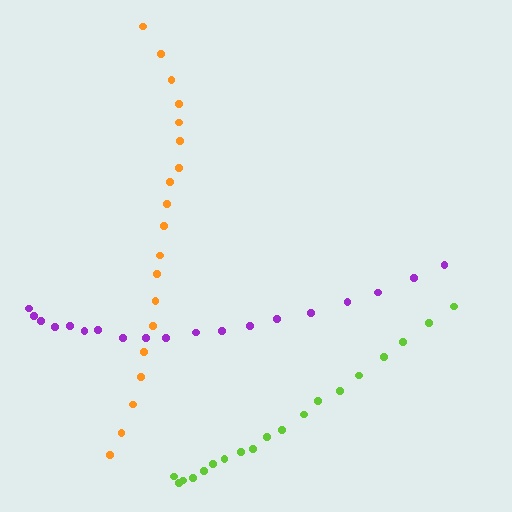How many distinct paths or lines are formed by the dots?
There are 3 distinct paths.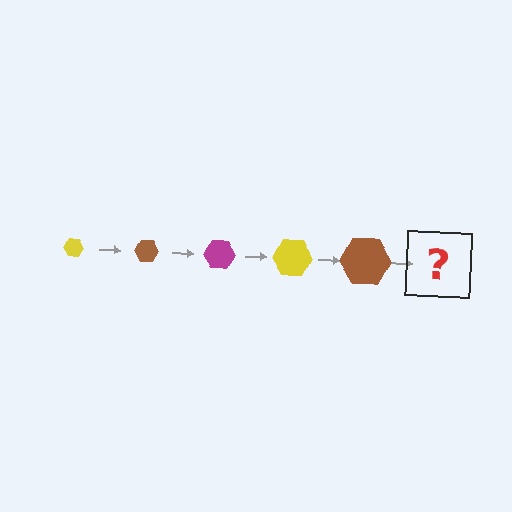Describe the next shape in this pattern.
It should be a magenta hexagon, larger than the previous one.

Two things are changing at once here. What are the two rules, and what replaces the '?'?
The two rules are that the hexagon grows larger each step and the color cycles through yellow, brown, and magenta. The '?' should be a magenta hexagon, larger than the previous one.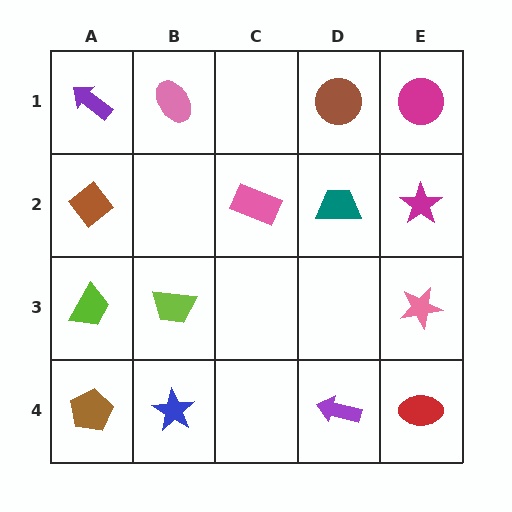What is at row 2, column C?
A pink rectangle.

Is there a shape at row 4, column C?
No, that cell is empty.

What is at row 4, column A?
A brown pentagon.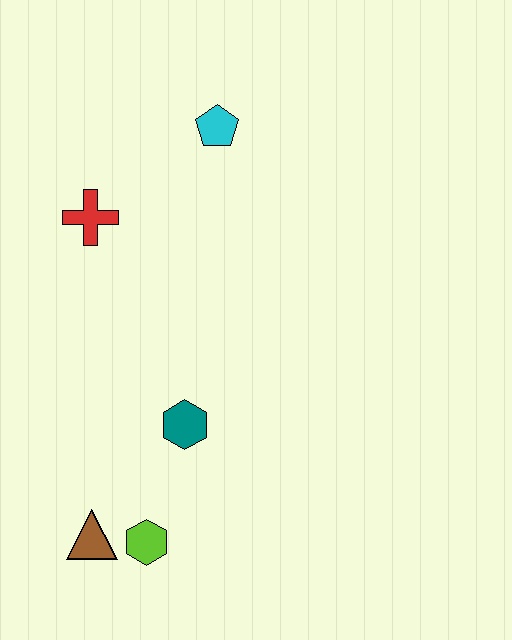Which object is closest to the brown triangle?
The lime hexagon is closest to the brown triangle.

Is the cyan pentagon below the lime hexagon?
No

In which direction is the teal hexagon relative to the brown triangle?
The teal hexagon is above the brown triangle.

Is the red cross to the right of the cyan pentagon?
No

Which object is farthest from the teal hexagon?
The cyan pentagon is farthest from the teal hexagon.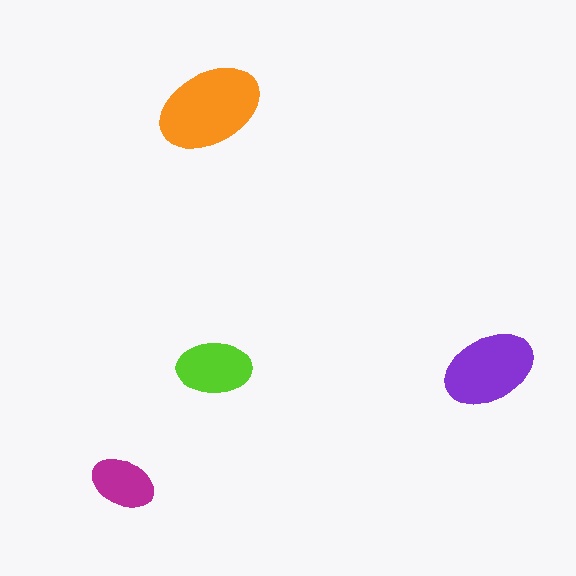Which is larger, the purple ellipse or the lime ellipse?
The purple one.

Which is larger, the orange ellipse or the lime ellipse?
The orange one.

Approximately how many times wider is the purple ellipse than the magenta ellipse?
About 1.5 times wider.